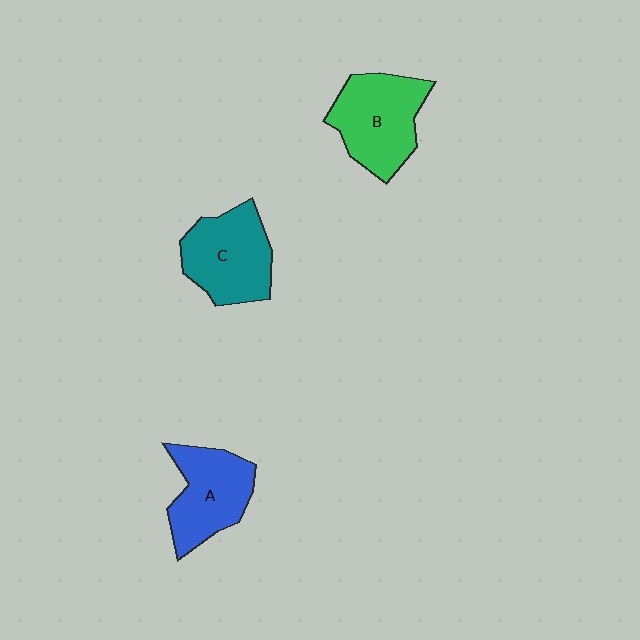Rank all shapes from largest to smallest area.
From largest to smallest: B (green), C (teal), A (blue).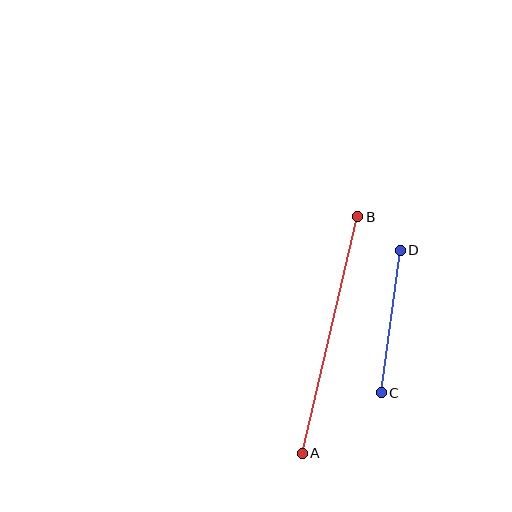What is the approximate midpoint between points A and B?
The midpoint is at approximately (330, 335) pixels.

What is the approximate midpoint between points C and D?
The midpoint is at approximately (391, 322) pixels.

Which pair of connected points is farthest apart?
Points A and B are farthest apart.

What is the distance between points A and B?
The distance is approximately 243 pixels.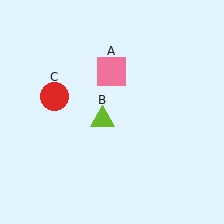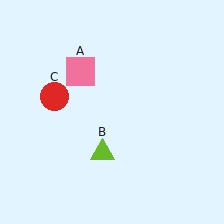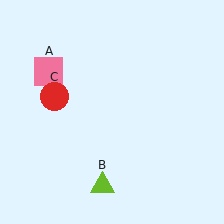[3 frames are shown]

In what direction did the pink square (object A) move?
The pink square (object A) moved left.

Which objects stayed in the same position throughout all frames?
Red circle (object C) remained stationary.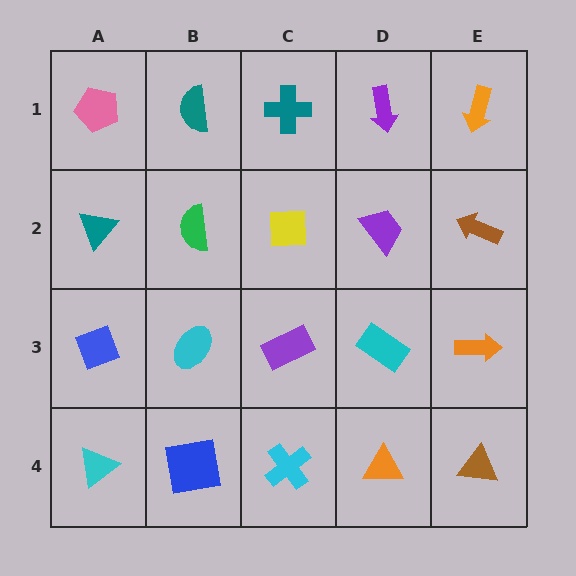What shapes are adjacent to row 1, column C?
A yellow square (row 2, column C), a teal semicircle (row 1, column B), a purple arrow (row 1, column D).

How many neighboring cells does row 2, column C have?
4.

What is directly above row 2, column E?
An orange arrow.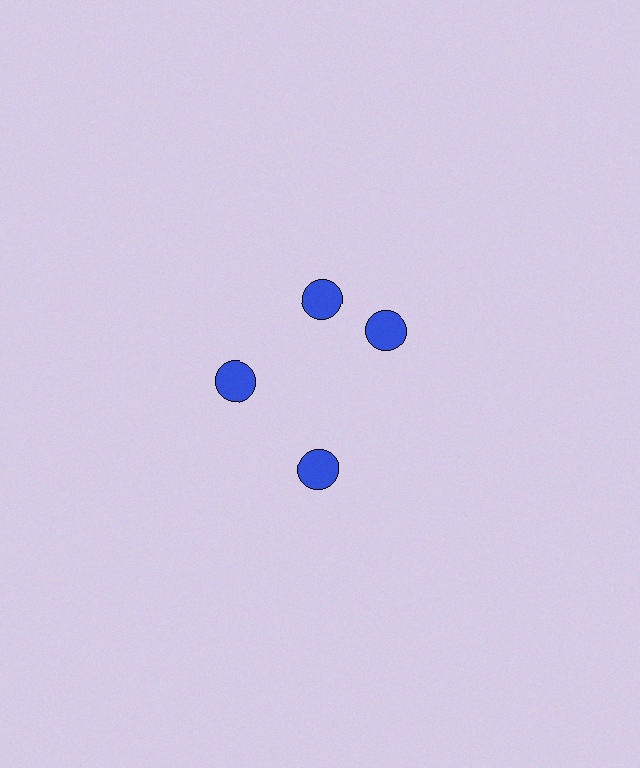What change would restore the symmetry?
The symmetry would be restored by rotating it back into even spacing with its neighbors so that all 4 circles sit at equal angles and equal distance from the center.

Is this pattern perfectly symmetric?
No. The 4 blue circles are arranged in a ring, but one element near the 3 o'clock position is rotated out of alignment along the ring, breaking the 4-fold rotational symmetry.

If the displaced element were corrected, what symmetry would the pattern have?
It would have 4-fold rotational symmetry — the pattern would map onto itself every 90 degrees.